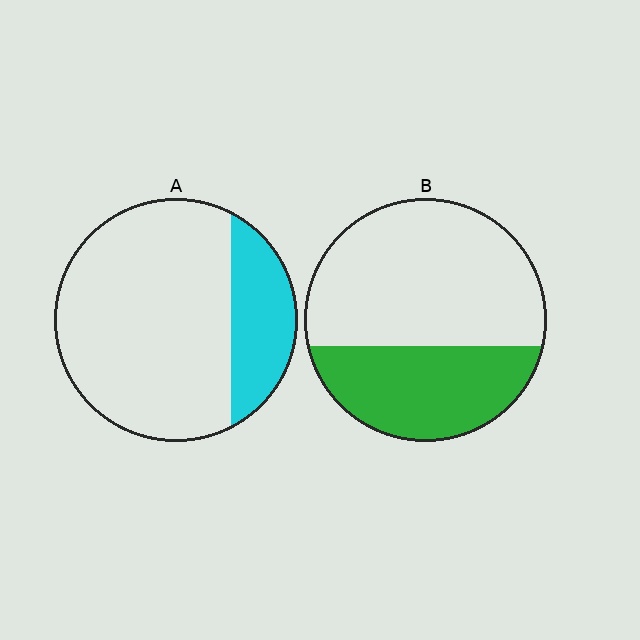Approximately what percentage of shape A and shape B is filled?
A is approximately 20% and B is approximately 35%.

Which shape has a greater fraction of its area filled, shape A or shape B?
Shape B.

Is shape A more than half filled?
No.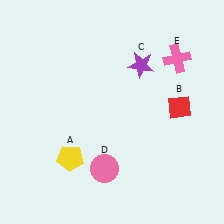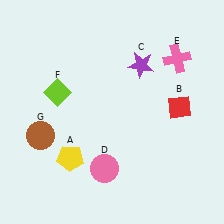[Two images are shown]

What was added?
A lime diamond (F), a brown circle (G) were added in Image 2.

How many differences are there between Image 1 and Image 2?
There are 2 differences between the two images.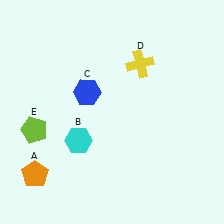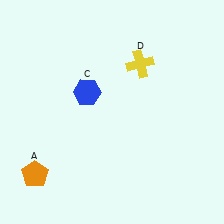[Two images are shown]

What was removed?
The lime pentagon (E), the cyan hexagon (B) were removed in Image 2.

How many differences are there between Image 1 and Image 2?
There are 2 differences between the two images.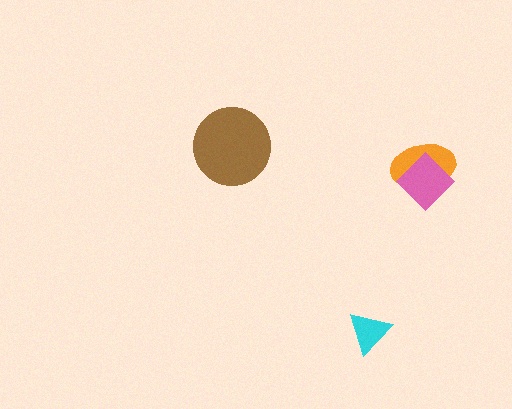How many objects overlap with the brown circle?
0 objects overlap with the brown circle.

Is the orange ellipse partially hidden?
Yes, it is partially covered by another shape.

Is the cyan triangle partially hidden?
No, no other shape covers it.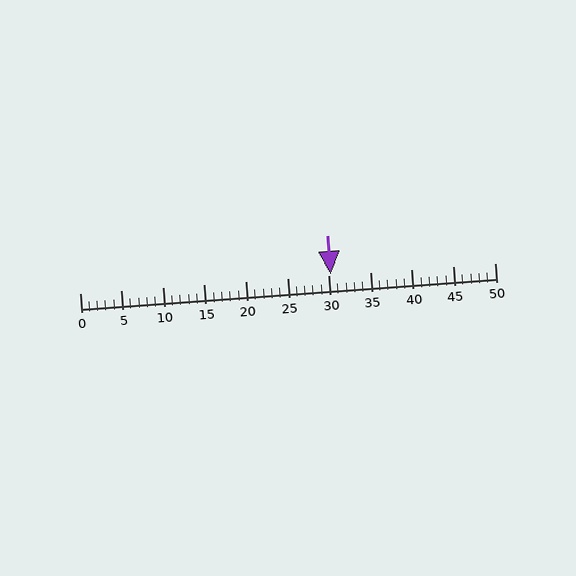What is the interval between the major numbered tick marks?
The major tick marks are spaced 5 units apart.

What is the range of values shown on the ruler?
The ruler shows values from 0 to 50.